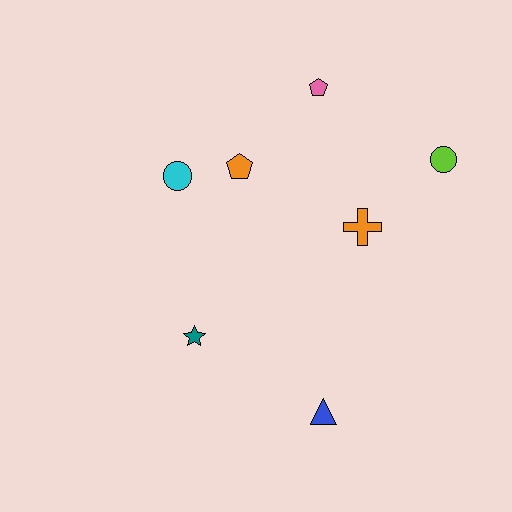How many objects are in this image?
There are 7 objects.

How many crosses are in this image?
There is 1 cross.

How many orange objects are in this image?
There are 2 orange objects.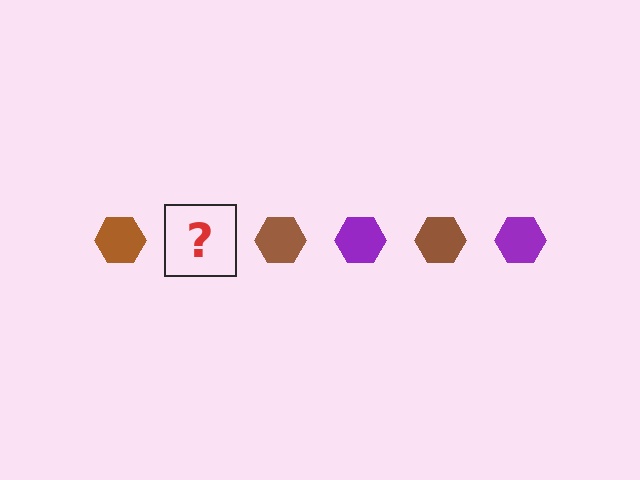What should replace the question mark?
The question mark should be replaced with a purple hexagon.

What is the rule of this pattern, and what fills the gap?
The rule is that the pattern cycles through brown, purple hexagons. The gap should be filled with a purple hexagon.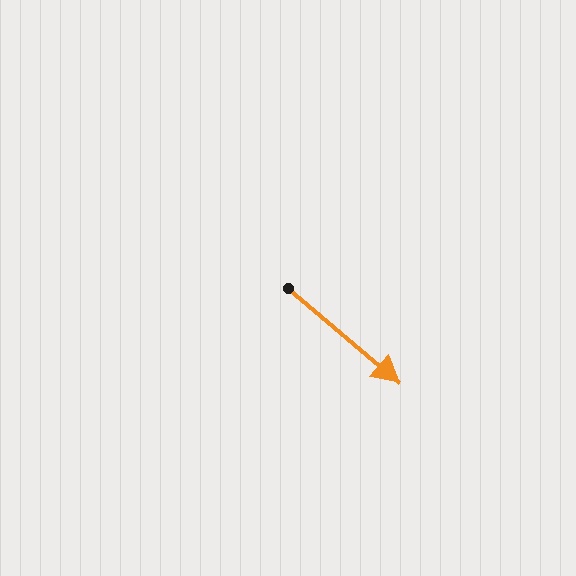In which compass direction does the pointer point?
Southeast.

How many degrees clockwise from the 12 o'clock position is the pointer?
Approximately 130 degrees.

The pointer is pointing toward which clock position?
Roughly 4 o'clock.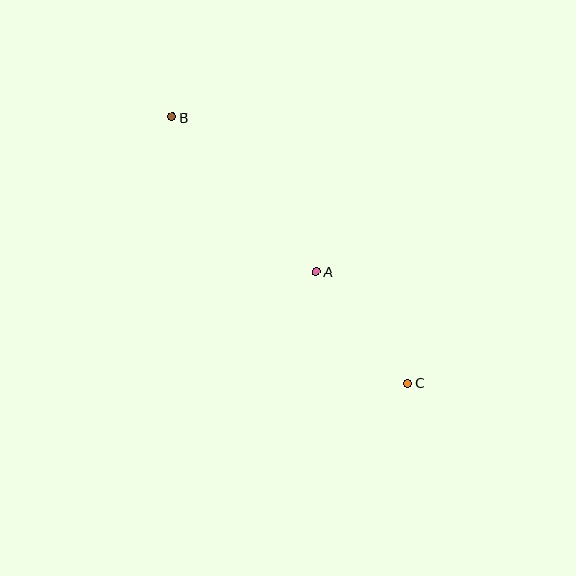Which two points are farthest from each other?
Points B and C are farthest from each other.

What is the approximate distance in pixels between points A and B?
The distance between A and B is approximately 211 pixels.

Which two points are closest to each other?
Points A and C are closest to each other.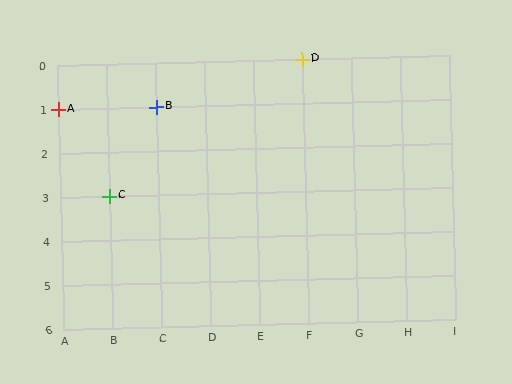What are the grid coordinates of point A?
Point A is at grid coordinates (A, 1).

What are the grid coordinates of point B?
Point B is at grid coordinates (C, 1).